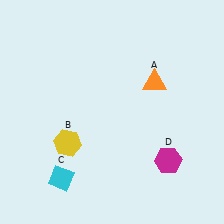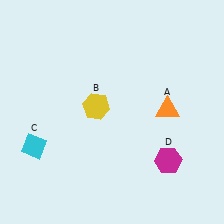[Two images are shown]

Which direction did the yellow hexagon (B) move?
The yellow hexagon (B) moved up.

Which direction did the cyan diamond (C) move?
The cyan diamond (C) moved up.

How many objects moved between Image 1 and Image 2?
3 objects moved between the two images.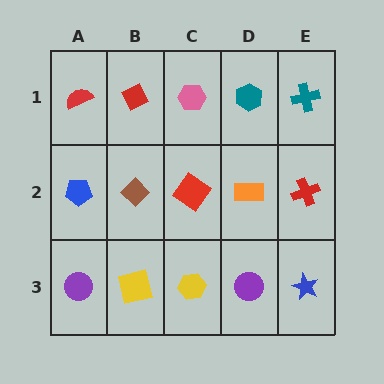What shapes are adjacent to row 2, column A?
A red semicircle (row 1, column A), a purple circle (row 3, column A), a brown diamond (row 2, column B).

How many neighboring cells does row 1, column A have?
2.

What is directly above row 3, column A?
A blue pentagon.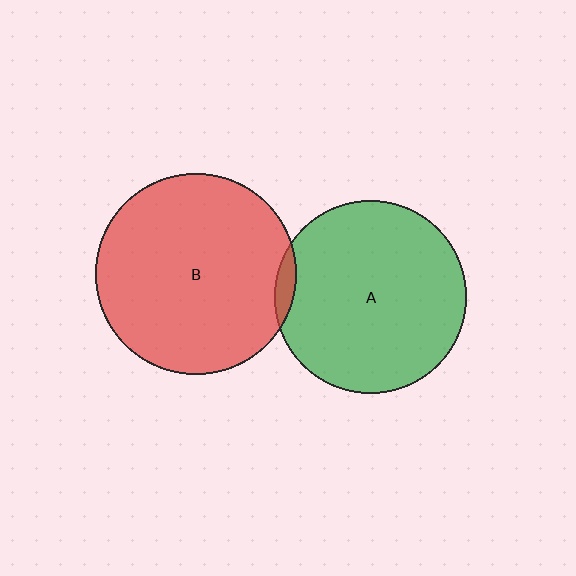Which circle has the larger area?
Circle B (red).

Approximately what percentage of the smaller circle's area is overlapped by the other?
Approximately 5%.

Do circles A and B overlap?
Yes.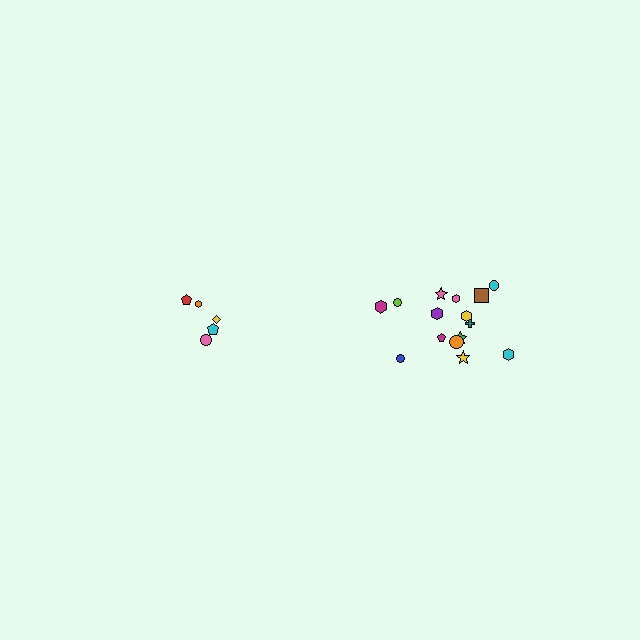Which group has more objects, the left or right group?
The right group.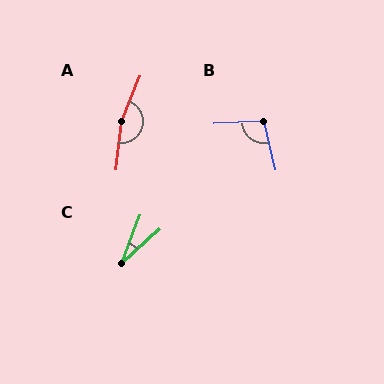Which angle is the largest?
A, at approximately 164 degrees.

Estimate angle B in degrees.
Approximately 100 degrees.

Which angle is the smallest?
C, at approximately 28 degrees.